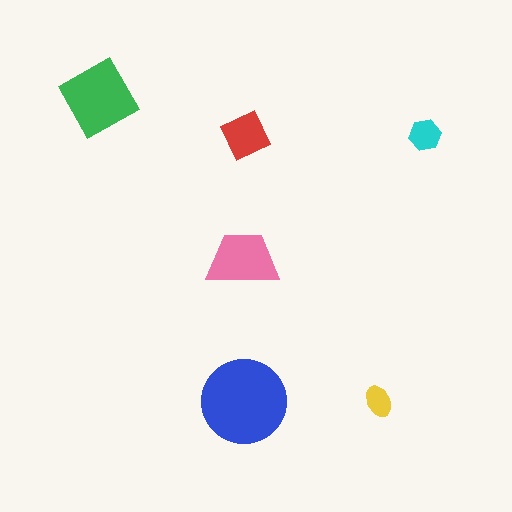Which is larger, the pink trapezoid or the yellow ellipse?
The pink trapezoid.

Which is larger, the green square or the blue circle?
The blue circle.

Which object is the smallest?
The yellow ellipse.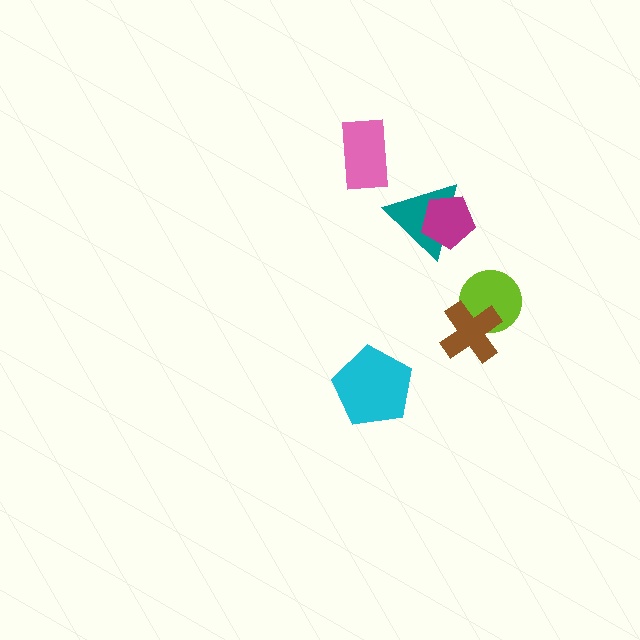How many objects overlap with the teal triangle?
1 object overlaps with the teal triangle.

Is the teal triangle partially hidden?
Yes, it is partially covered by another shape.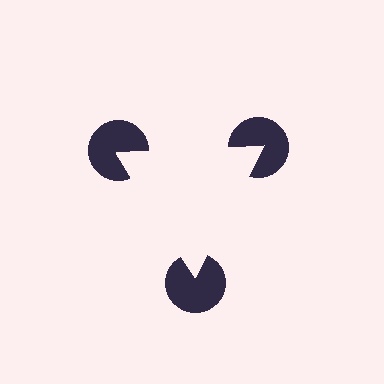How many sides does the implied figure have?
3 sides.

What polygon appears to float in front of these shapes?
An illusory triangle — its edges are inferred from the aligned wedge cuts in the pac-man discs, not physically drawn.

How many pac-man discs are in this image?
There are 3 — one at each vertex of the illusory triangle.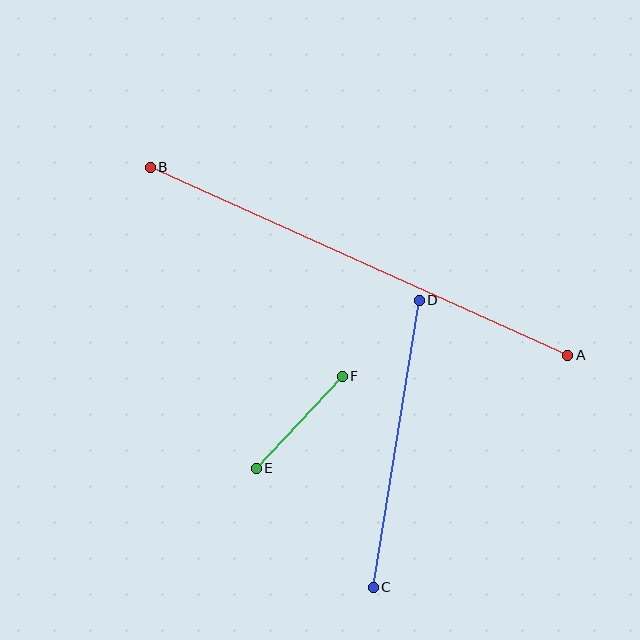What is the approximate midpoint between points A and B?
The midpoint is at approximately (359, 261) pixels.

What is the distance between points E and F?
The distance is approximately 126 pixels.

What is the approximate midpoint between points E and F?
The midpoint is at approximately (299, 422) pixels.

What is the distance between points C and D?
The distance is approximately 291 pixels.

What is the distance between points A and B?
The distance is approximately 458 pixels.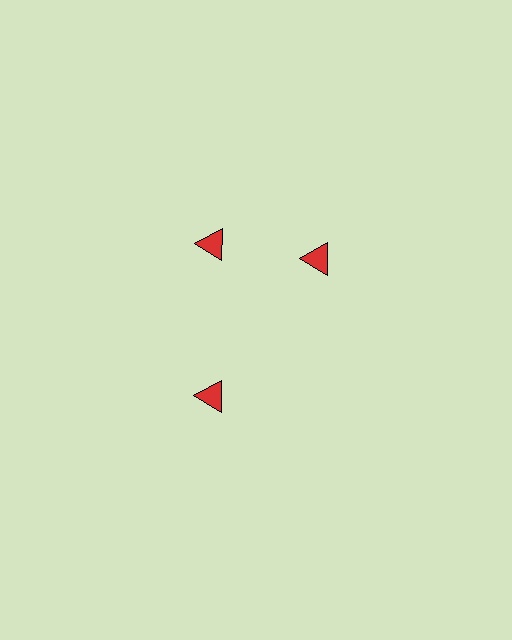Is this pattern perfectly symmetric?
No. The 3 red triangles are arranged in a ring, but one element near the 3 o'clock position is rotated out of alignment along the ring, breaking the 3-fold rotational symmetry.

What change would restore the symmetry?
The symmetry would be restored by rotating it back into even spacing with its neighbors so that all 3 triangles sit at equal angles and equal distance from the center.